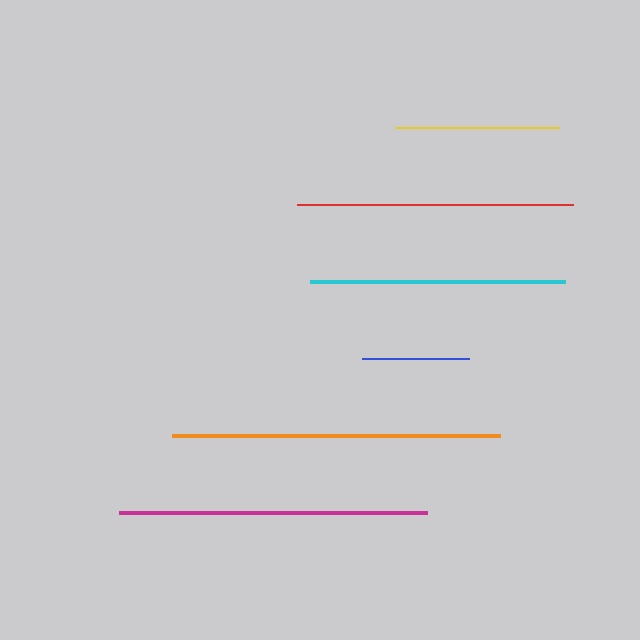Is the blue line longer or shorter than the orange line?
The orange line is longer than the blue line.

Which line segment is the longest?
The orange line is the longest at approximately 328 pixels.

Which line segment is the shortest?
The blue line is the shortest at approximately 107 pixels.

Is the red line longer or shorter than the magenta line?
The magenta line is longer than the red line.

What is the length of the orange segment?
The orange segment is approximately 328 pixels long.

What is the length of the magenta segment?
The magenta segment is approximately 308 pixels long.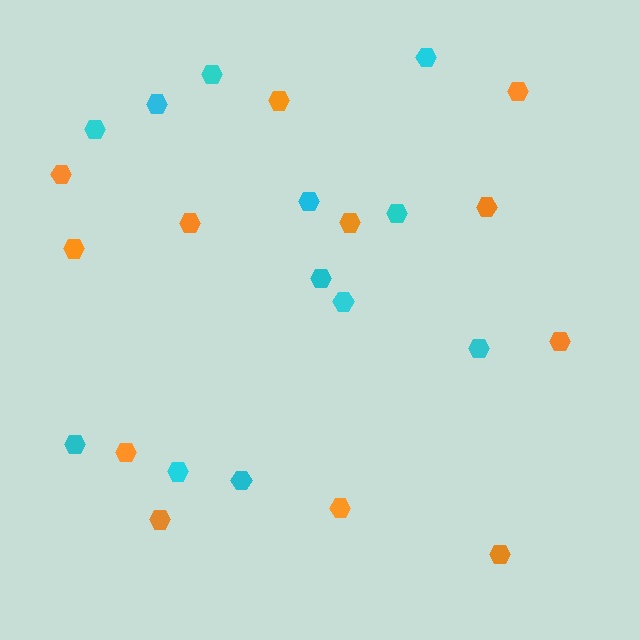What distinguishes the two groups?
There are 2 groups: one group of cyan hexagons (12) and one group of orange hexagons (12).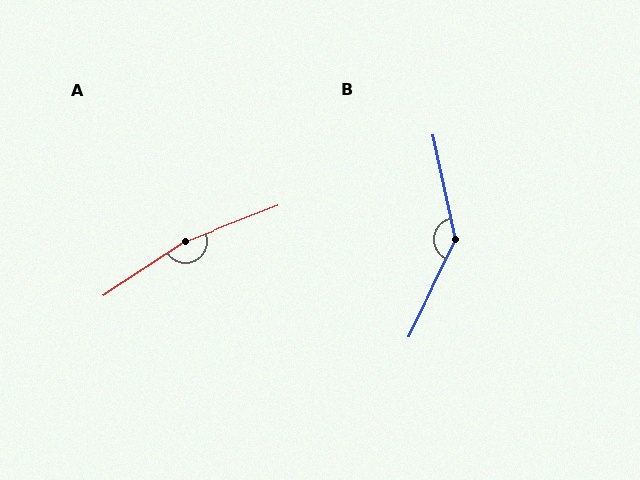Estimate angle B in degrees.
Approximately 142 degrees.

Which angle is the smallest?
B, at approximately 142 degrees.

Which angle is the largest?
A, at approximately 167 degrees.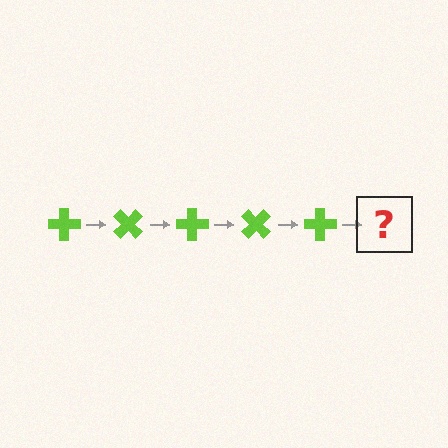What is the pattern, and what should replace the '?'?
The pattern is that the cross rotates 45 degrees each step. The '?' should be a lime cross rotated 225 degrees.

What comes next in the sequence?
The next element should be a lime cross rotated 225 degrees.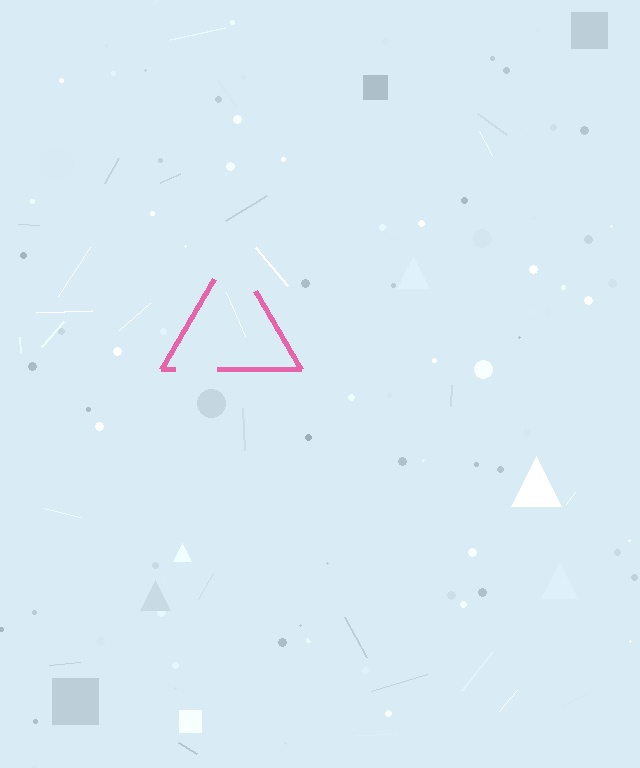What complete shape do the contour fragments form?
The contour fragments form a triangle.